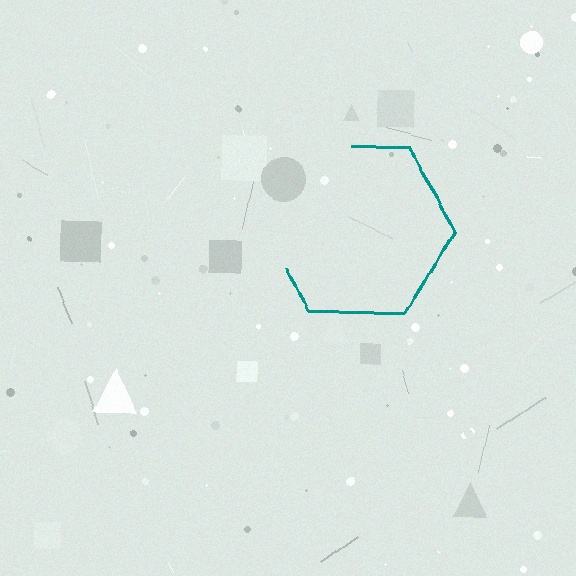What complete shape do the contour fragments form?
The contour fragments form a hexagon.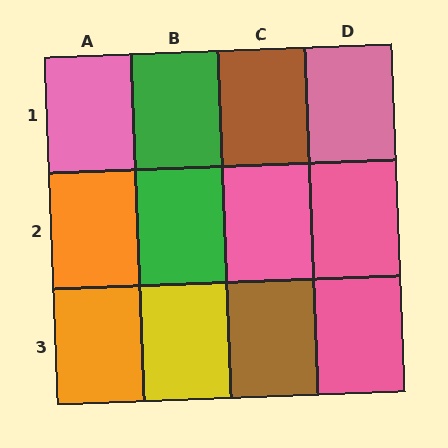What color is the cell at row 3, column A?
Orange.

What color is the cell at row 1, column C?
Brown.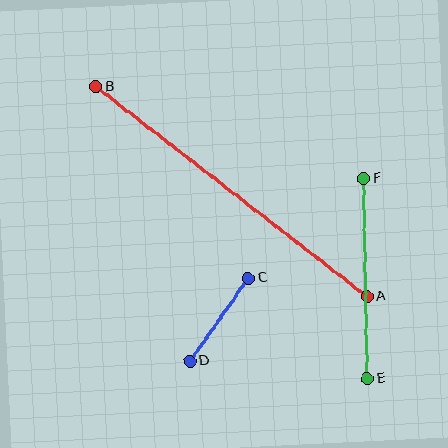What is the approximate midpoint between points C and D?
The midpoint is at approximately (219, 320) pixels.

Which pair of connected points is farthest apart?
Points A and B are farthest apart.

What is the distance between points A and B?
The distance is approximately 343 pixels.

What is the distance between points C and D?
The distance is approximately 102 pixels.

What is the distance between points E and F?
The distance is approximately 200 pixels.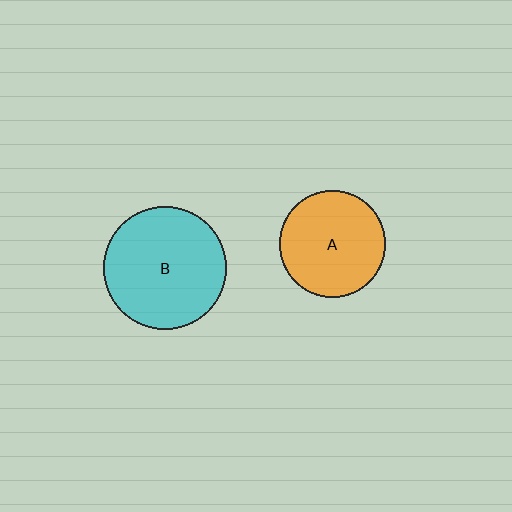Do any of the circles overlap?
No, none of the circles overlap.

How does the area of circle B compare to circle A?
Approximately 1.3 times.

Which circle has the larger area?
Circle B (cyan).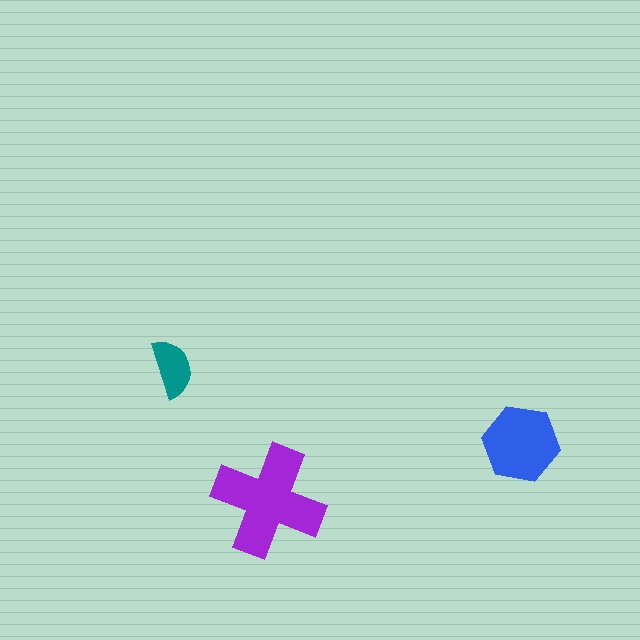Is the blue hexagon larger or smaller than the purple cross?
Smaller.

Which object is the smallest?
The teal semicircle.